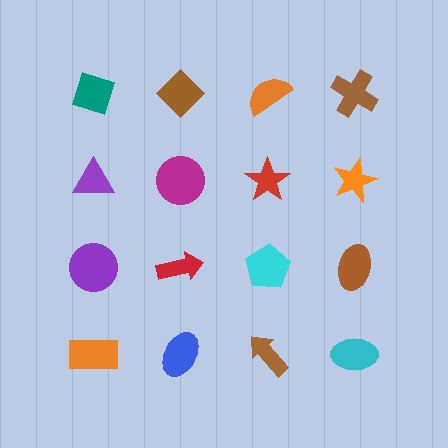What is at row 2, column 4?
An orange star.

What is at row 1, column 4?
A brown cross.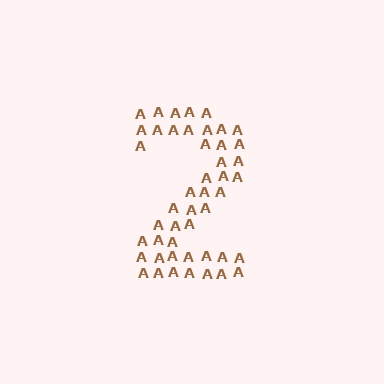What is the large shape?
The large shape is the digit 2.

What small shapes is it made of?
It is made of small letter A's.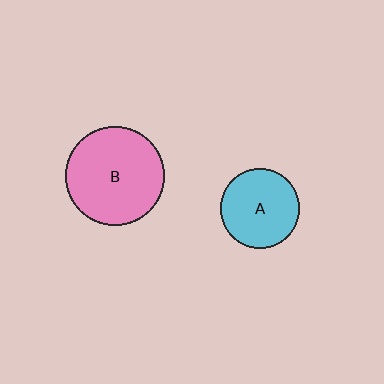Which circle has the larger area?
Circle B (pink).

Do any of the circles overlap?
No, none of the circles overlap.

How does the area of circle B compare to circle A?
Approximately 1.5 times.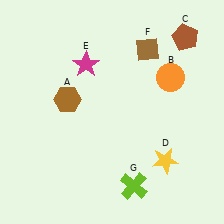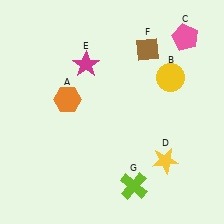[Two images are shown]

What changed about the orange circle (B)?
In Image 1, B is orange. In Image 2, it changed to yellow.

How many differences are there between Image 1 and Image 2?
There are 3 differences between the two images.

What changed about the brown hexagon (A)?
In Image 1, A is brown. In Image 2, it changed to orange.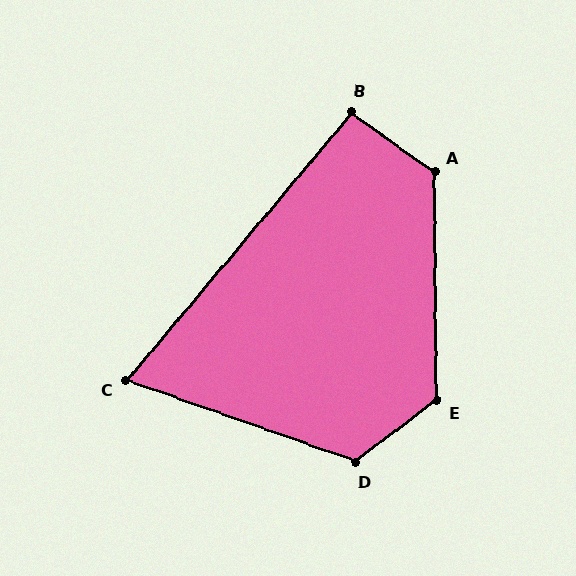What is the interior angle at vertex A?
Approximately 126 degrees (obtuse).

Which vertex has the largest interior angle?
E, at approximately 126 degrees.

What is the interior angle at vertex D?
Approximately 123 degrees (obtuse).